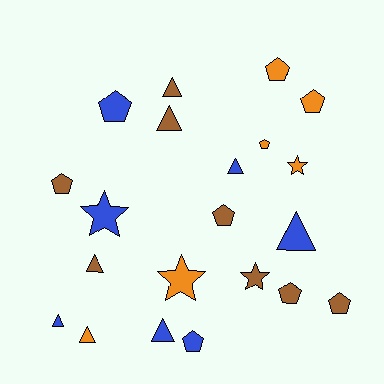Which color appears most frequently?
Brown, with 8 objects.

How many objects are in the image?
There are 21 objects.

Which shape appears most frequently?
Pentagon, with 9 objects.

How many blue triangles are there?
There are 4 blue triangles.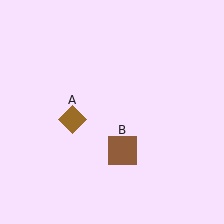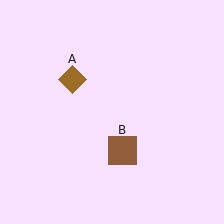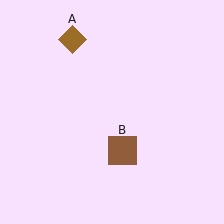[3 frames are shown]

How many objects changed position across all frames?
1 object changed position: brown diamond (object A).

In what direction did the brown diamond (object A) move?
The brown diamond (object A) moved up.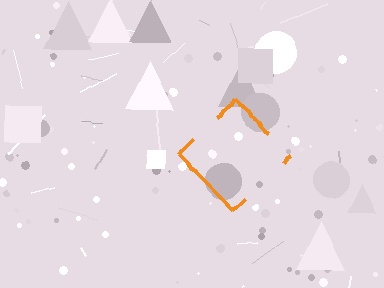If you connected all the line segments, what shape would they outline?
They would outline a diamond.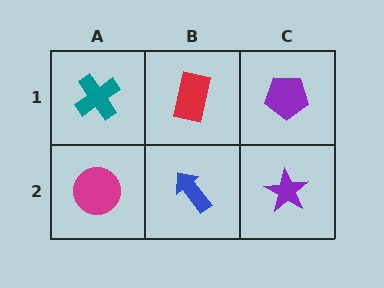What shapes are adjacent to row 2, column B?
A red rectangle (row 1, column B), a magenta circle (row 2, column A), a purple star (row 2, column C).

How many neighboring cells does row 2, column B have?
3.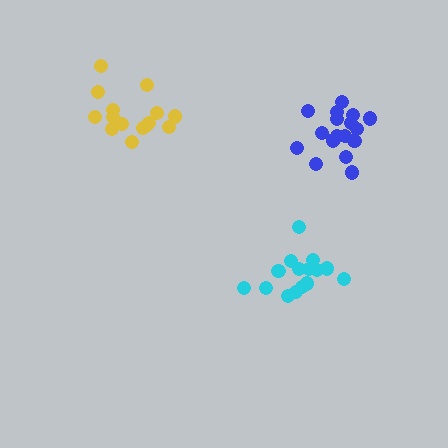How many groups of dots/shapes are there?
There are 3 groups.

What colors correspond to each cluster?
The clusters are colored: cyan, blue, yellow.